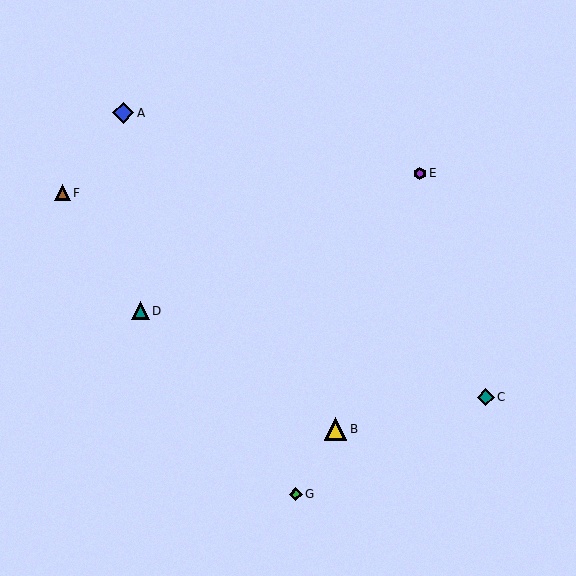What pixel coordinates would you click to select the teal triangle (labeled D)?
Click at (140, 311) to select the teal triangle D.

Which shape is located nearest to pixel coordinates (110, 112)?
The blue diamond (labeled A) at (123, 113) is nearest to that location.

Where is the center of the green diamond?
The center of the green diamond is at (296, 494).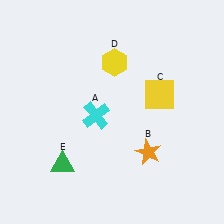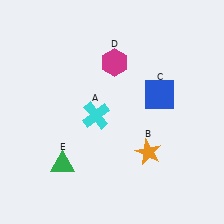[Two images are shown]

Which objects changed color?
C changed from yellow to blue. D changed from yellow to magenta.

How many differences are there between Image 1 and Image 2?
There are 2 differences between the two images.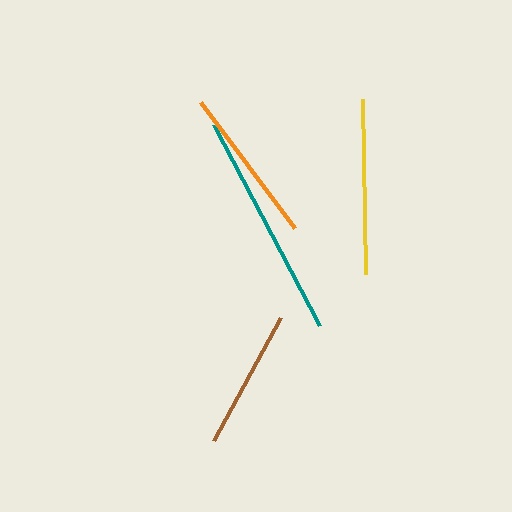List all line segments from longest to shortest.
From longest to shortest: teal, yellow, orange, brown.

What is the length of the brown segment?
The brown segment is approximately 140 pixels long.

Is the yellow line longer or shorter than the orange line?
The yellow line is longer than the orange line.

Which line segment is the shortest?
The brown line is the shortest at approximately 140 pixels.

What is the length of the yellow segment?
The yellow segment is approximately 176 pixels long.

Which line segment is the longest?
The teal line is the longest at approximately 227 pixels.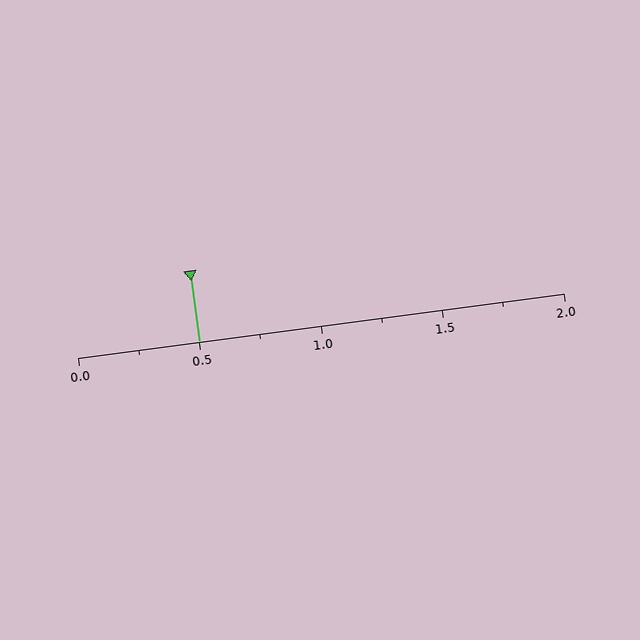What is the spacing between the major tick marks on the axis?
The major ticks are spaced 0.5 apart.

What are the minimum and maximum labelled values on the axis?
The axis runs from 0.0 to 2.0.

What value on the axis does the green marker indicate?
The marker indicates approximately 0.5.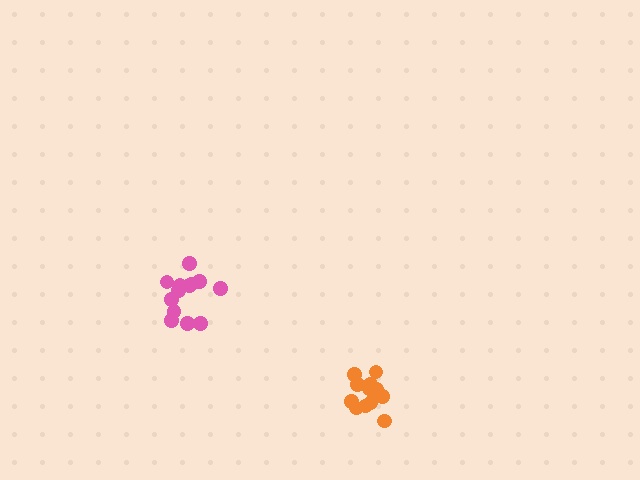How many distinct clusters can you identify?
There are 2 distinct clusters.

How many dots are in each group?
Group 1: 14 dots, Group 2: 12 dots (26 total).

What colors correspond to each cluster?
The clusters are colored: pink, orange.